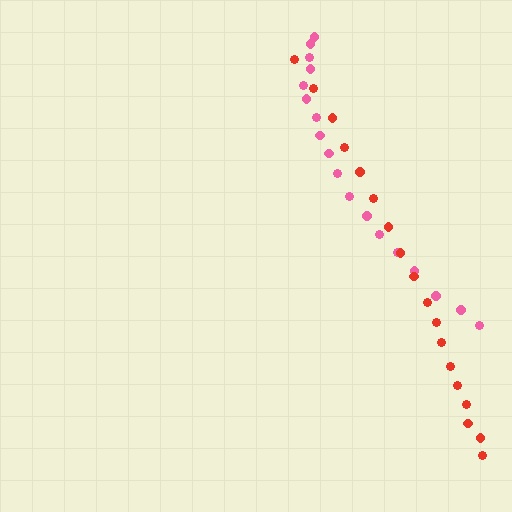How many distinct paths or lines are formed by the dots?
There are 2 distinct paths.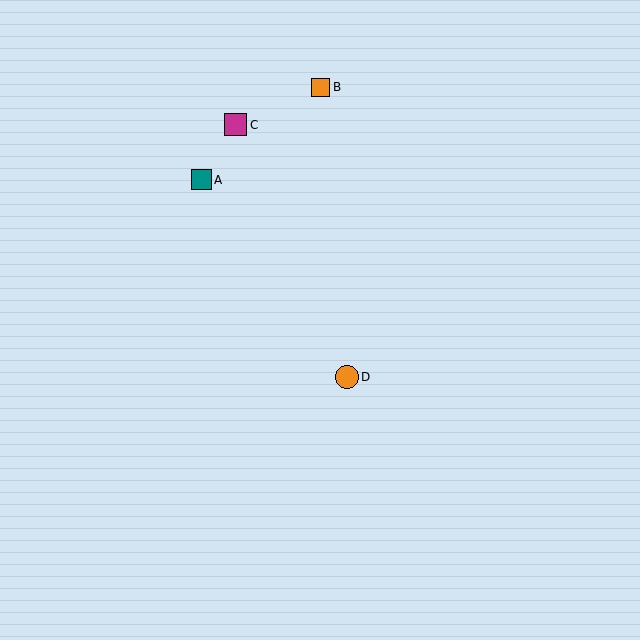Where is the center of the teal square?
The center of the teal square is at (201, 180).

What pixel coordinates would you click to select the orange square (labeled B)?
Click at (321, 87) to select the orange square B.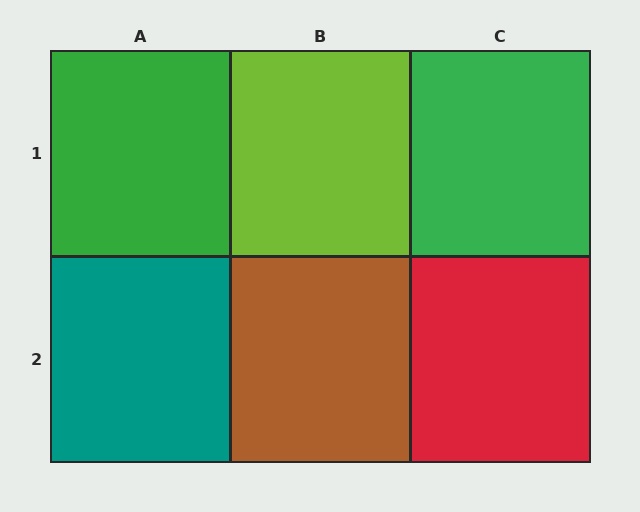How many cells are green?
2 cells are green.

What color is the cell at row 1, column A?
Green.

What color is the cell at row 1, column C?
Green.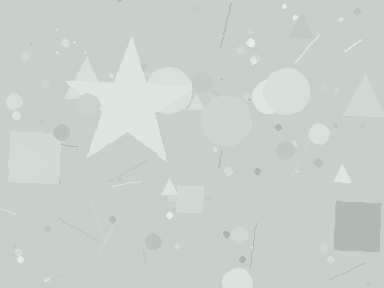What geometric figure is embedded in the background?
A star is embedded in the background.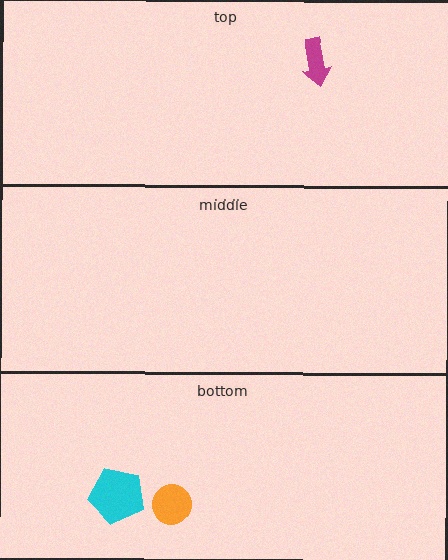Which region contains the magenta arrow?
The top region.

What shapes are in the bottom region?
The orange circle, the cyan pentagon.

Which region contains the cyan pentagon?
The bottom region.